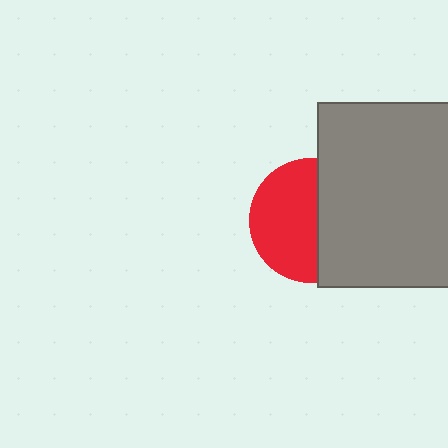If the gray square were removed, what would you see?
You would see the complete red circle.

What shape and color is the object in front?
The object in front is a gray square.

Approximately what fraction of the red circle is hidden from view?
Roughly 43% of the red circle is hidden behind the gray square.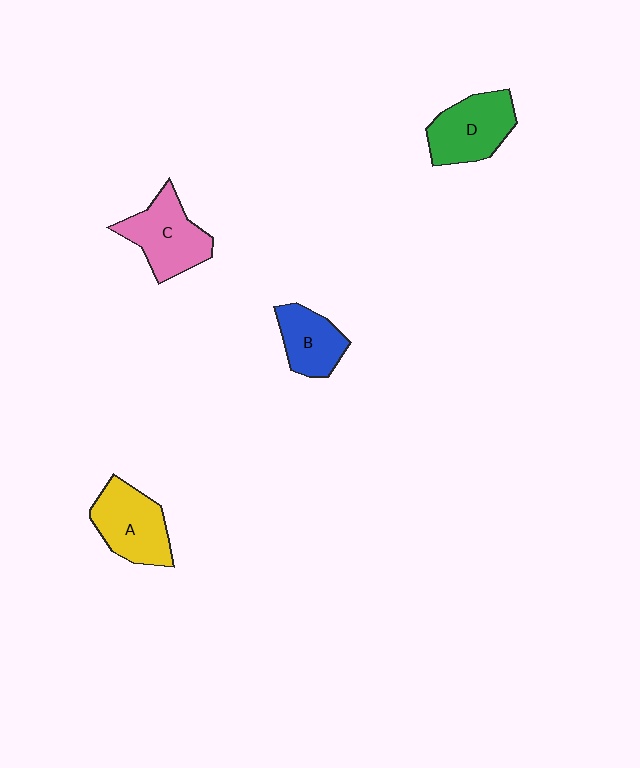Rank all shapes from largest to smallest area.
From largest to smallest: C (pink), A (yellow), D (green), B (blue).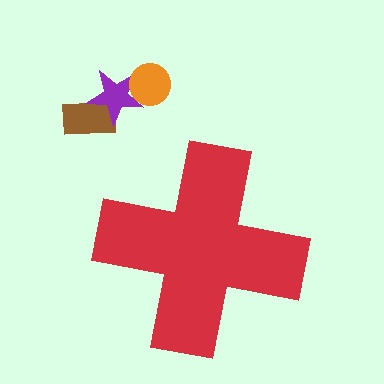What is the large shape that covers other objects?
A red cross.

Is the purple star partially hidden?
No, the purple star is fully visible.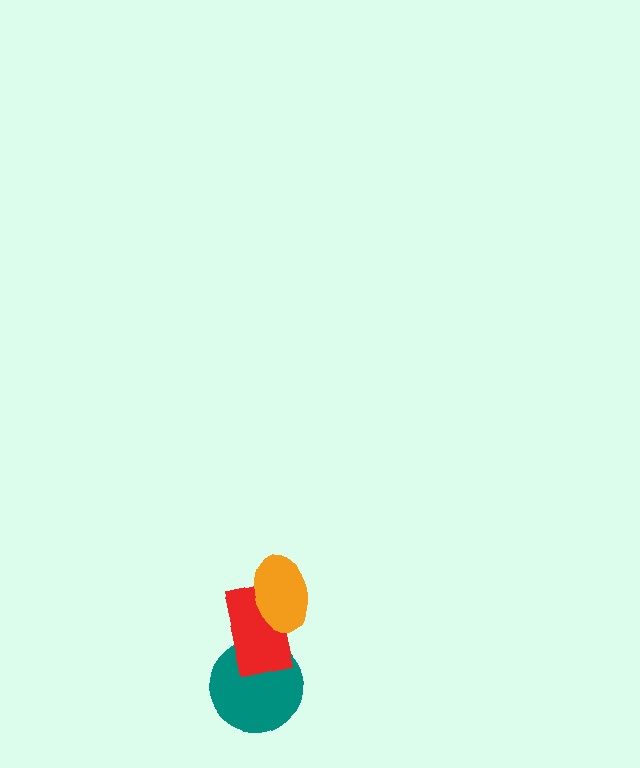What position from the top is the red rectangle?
The red rectangle is 2nd from the top.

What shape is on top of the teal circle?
The red rectangle is on top of the teal circle.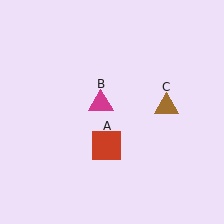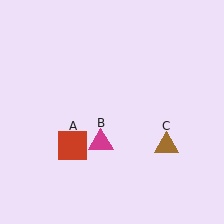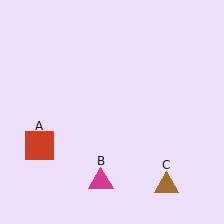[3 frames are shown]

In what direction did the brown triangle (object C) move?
The brown triangle (object C) moved down.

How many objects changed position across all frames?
3 objects changed position: red square (object A), magenta triangle (object B), brown triangle (object C).